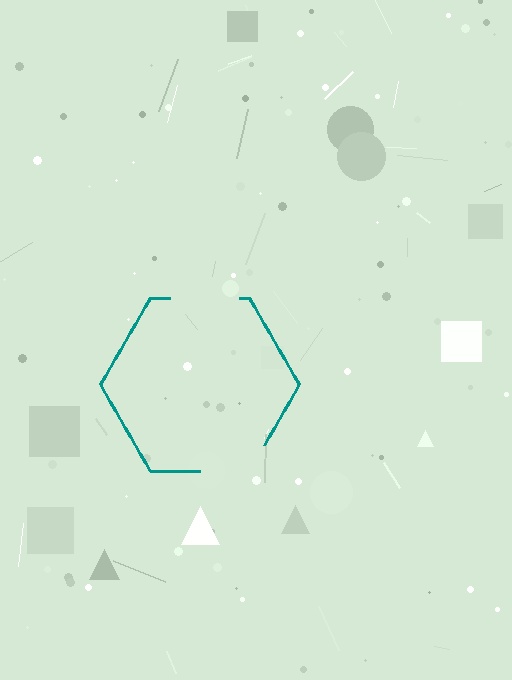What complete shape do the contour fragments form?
The contour fragments form a hexagon.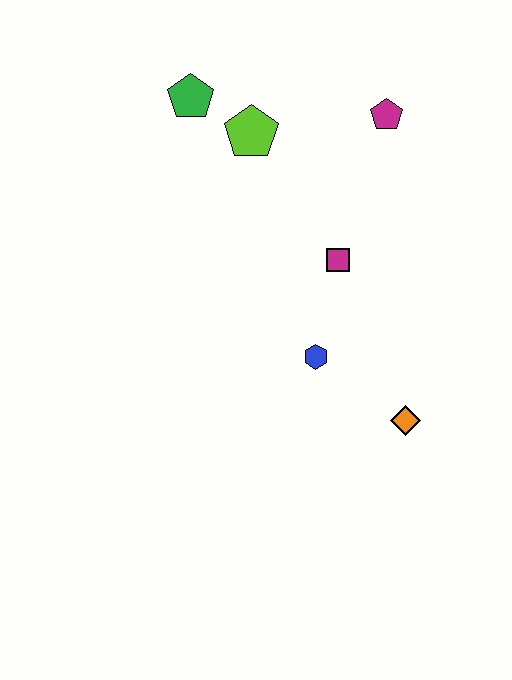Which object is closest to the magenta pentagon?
The lime pentagon is closest to the magenta pentagon.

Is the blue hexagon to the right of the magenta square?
No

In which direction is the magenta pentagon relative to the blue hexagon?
The magenta pentagon is above the blue hexagon.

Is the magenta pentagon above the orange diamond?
Yes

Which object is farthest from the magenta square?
The green pentagon is farthest from the magenta square.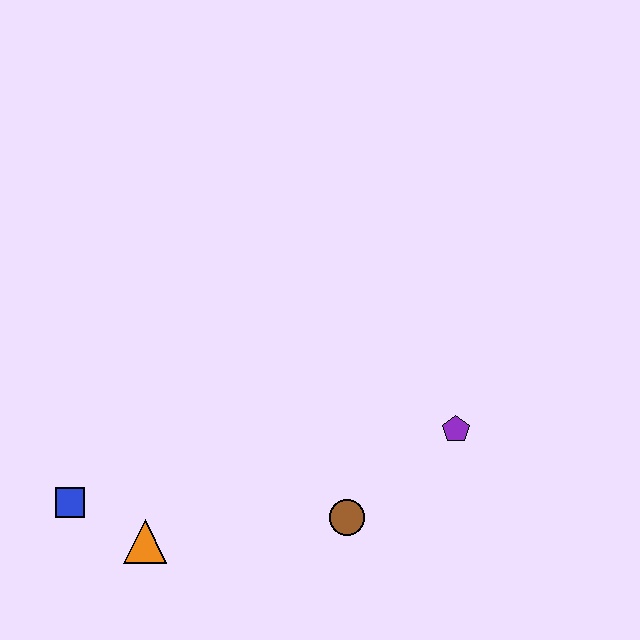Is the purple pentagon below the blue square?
No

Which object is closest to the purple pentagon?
The brown circle is closest to the purple pentagon.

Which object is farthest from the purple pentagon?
The blue square is farthest from the purple pentagon.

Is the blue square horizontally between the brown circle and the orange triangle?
No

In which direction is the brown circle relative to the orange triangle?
The brown circle is to the right of the orange triangle.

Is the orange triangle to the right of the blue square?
Yes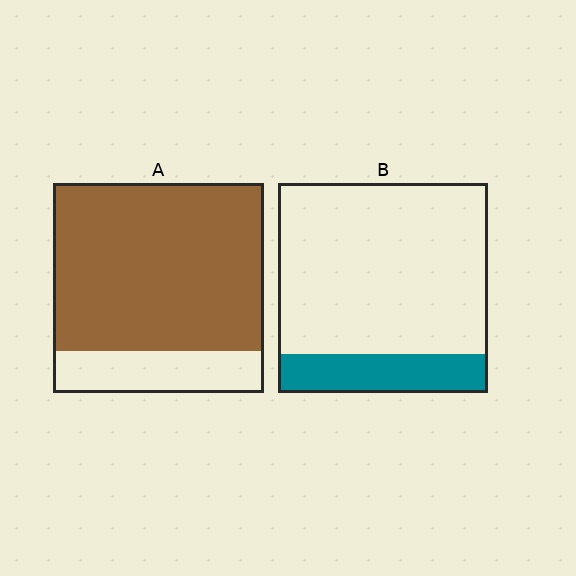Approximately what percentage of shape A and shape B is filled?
A is approximately 80% and B is approximately 20%.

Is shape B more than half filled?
No.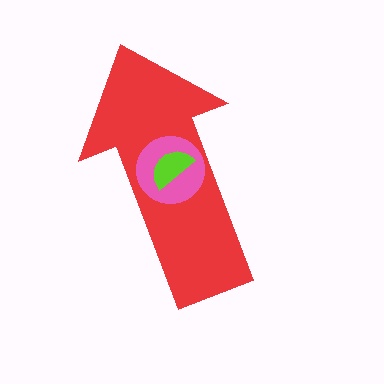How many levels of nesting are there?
3.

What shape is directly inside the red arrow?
The pink circle.